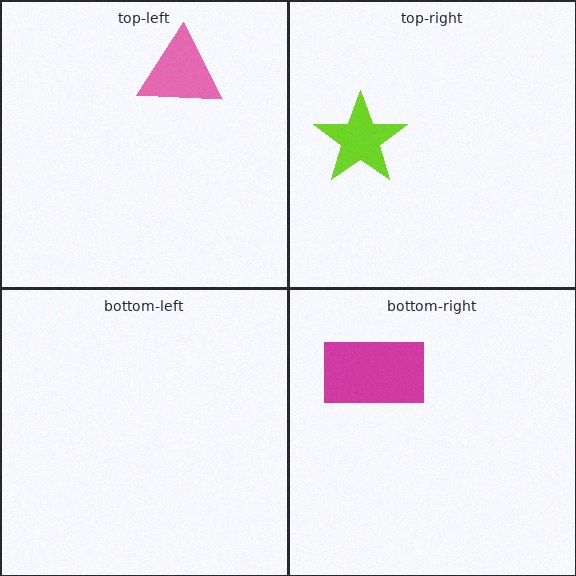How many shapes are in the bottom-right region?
1.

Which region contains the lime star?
The top-right region.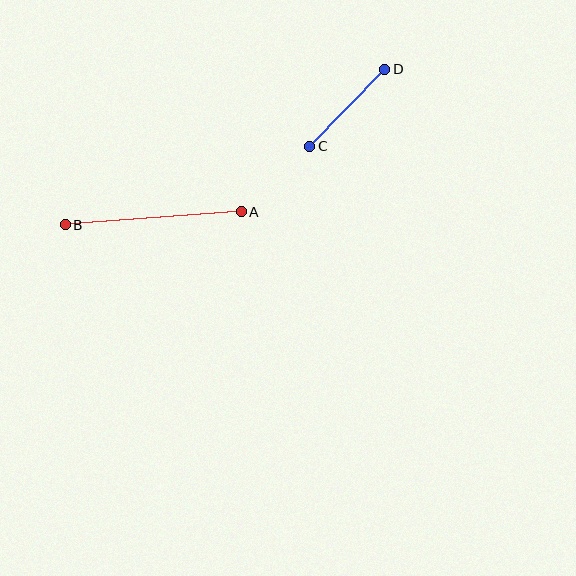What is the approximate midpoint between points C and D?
The midpoint is at approximately (347, 108) pixels.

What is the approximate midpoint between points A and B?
The midpoint is at approximately (153, 218) pixels.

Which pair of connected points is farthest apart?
Points A and B are farthest apart.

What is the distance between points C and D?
The distance is approximately 108 pixels.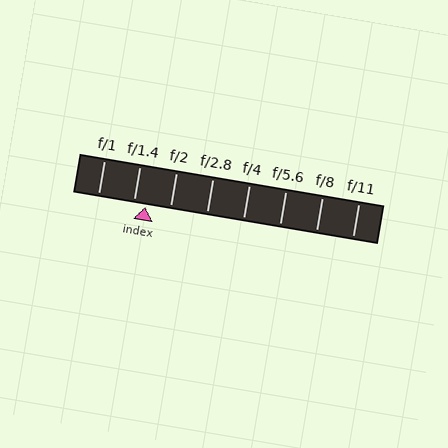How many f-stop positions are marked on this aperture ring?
There are 8 f-stop positions marked.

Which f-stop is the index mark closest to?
The index mark is closest to f/1.4.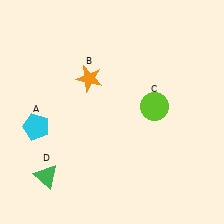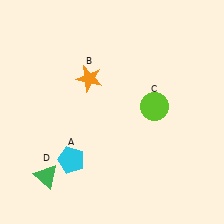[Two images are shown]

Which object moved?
The cyan pentagon (A) moved right.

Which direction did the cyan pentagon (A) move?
The cyan pentagon (A) moved right.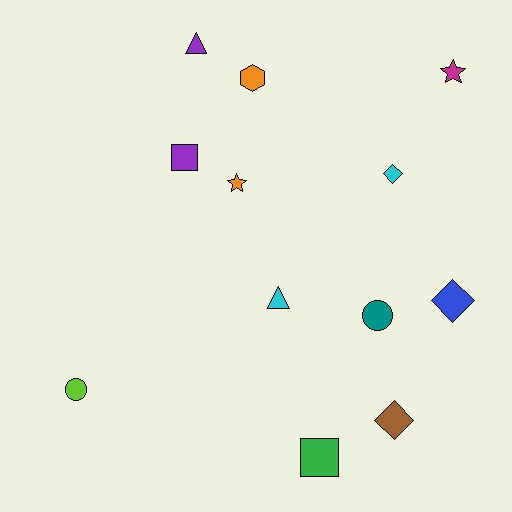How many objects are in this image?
There are 12 objects.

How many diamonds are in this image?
There are 3 diamonds.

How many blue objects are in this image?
There is 1 blue object.